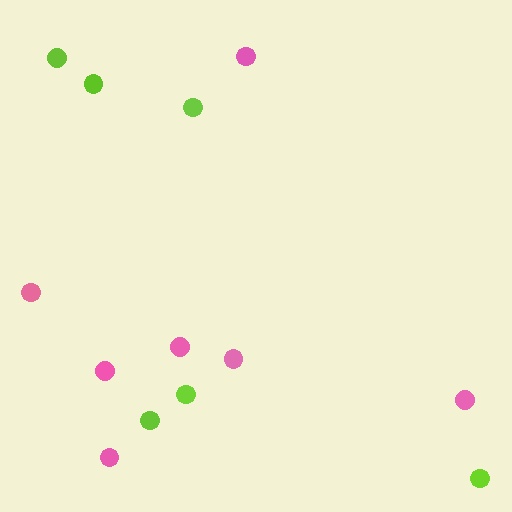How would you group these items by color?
There are 2 groups: one group of pink circles (7) and one group of lime circles (6).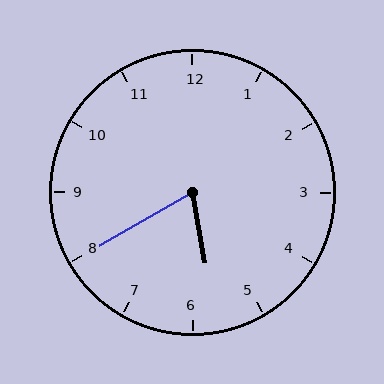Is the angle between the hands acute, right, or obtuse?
It is acute.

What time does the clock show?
5:40.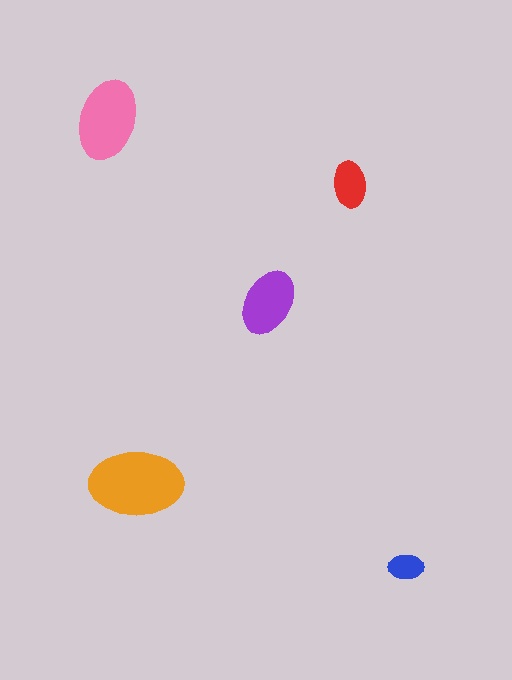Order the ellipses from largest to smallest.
the orange one, the pink one, the purple one, the red one, the blue one.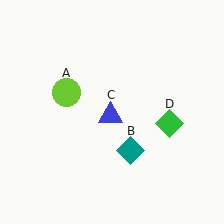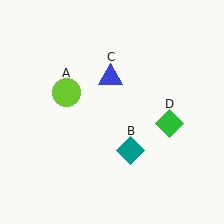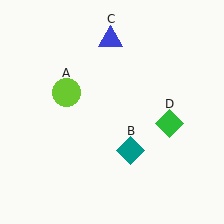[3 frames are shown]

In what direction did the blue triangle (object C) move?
The blue triangle (object C) moved up.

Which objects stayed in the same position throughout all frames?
Lime circle (object A) and teal diamond (object B) and green diamond (object D) remained stationary.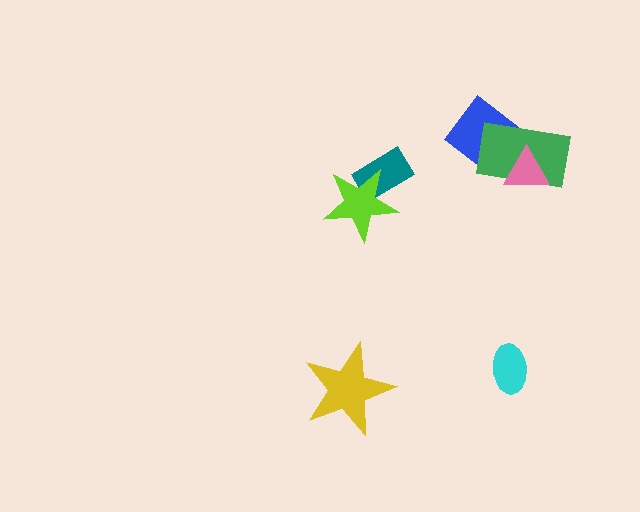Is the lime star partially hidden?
No, no other shape covers it.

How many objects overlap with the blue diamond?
1 object overlaps with the blue diamond.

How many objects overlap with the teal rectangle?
1 object overlaps with the teal rectangle.